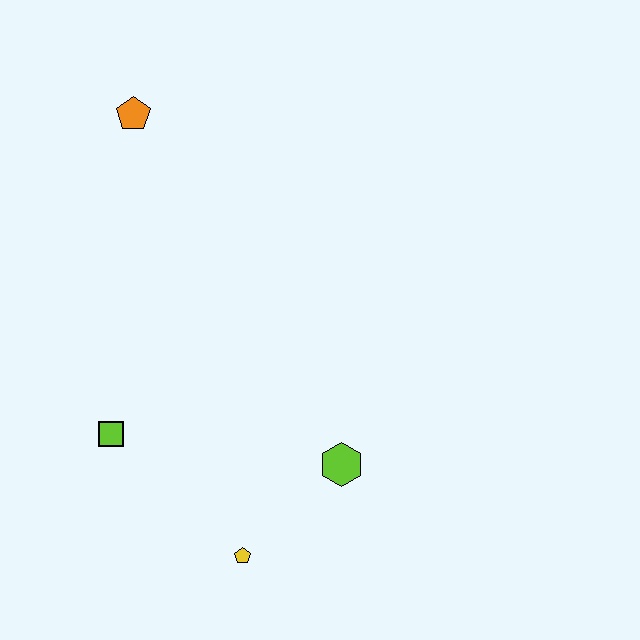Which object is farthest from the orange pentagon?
The yellow pentagon is farthest from the orange pentagon.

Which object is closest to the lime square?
The yellow pentagon is closest to the lime square.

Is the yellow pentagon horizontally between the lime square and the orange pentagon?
No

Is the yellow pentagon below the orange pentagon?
Yes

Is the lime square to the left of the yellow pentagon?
Yes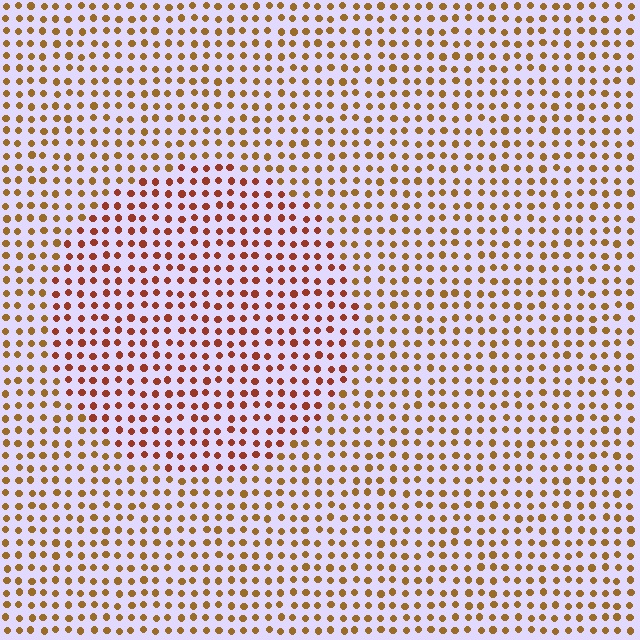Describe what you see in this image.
The image is filled with small brown elements in a uniform arrangement. A circle-shaped region is visible where the elements are tinted to a slightly different hue, forming a subtle color boundary.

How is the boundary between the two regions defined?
The boundary is defined purely by a slight shift in hue (about 28 degrees). Spacing, size, and orientation are identical on both sides.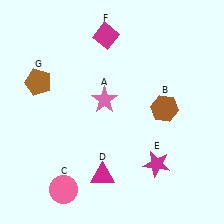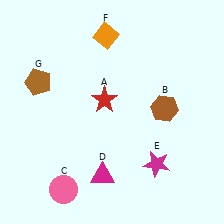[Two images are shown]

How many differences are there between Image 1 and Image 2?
There are 2 differences between the two images.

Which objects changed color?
A changed from pink to red. F changed from magenta to orange.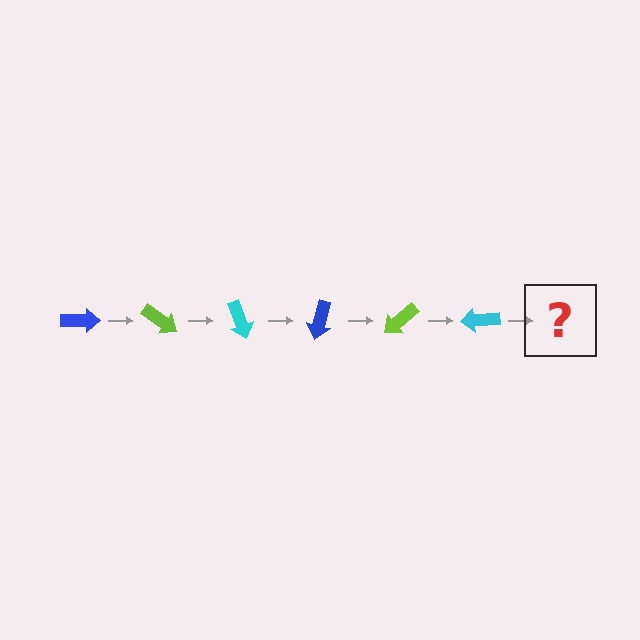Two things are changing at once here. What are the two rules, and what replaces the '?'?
The two rules are that it rotates 35 degrees each step and the color cycles through blue, lime, and cyan. The '?' should be a blue arrow, rotated 210 degrees from the start.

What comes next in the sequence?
The next element should be a blue arrow, rotated 210 degrees from the start.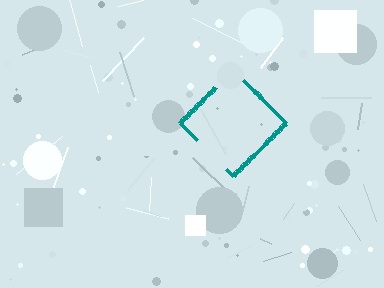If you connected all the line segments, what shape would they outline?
They would outline a diamond.